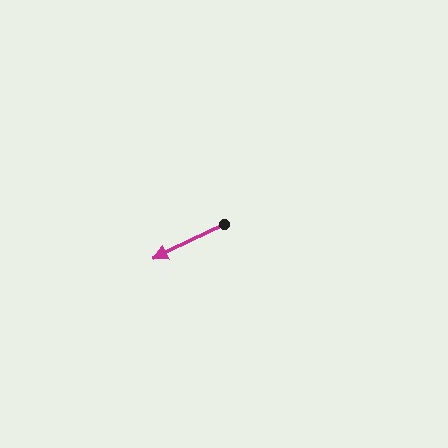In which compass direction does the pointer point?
Southwest.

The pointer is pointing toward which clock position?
Roughly 8 o'clock.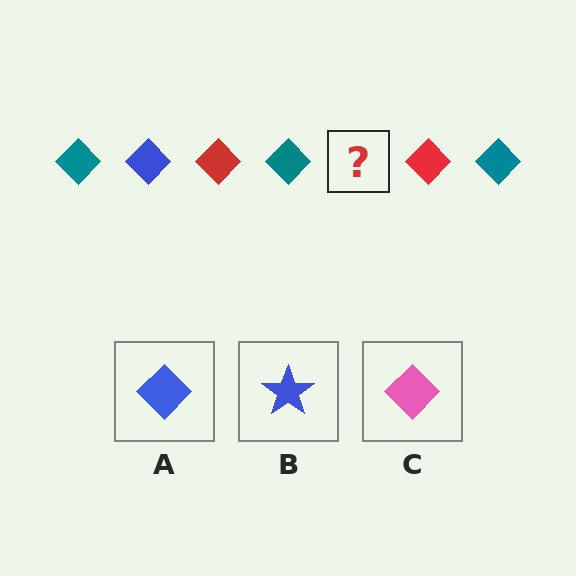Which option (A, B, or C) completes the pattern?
A.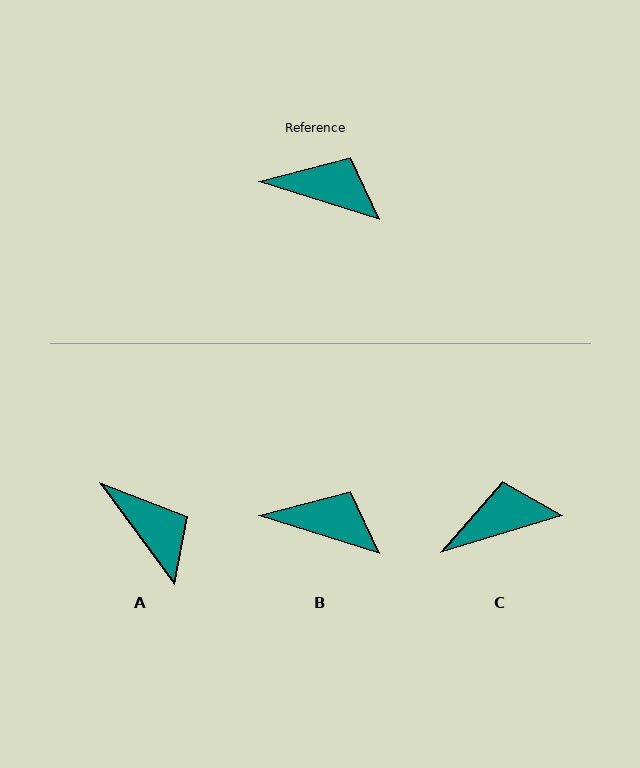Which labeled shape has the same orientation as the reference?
B.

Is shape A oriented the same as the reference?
No, it is off by about 36 degrees.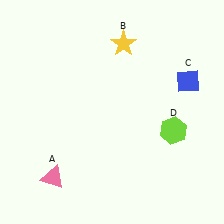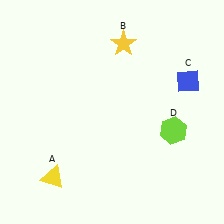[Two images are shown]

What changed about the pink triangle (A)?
In Image 1, A is pink. In Image 2, it changed to yellow.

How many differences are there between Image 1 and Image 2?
There is 1 difference between the two images.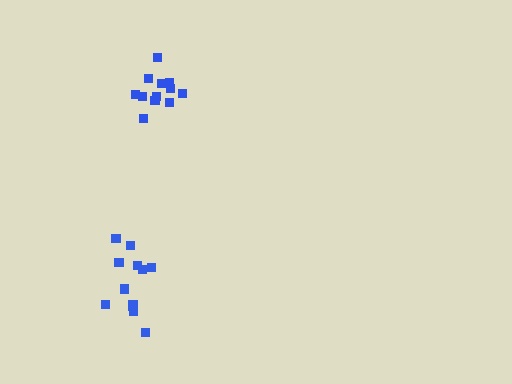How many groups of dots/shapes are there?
There are 2 groups.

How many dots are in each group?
Group 1: 12 dots, Group 2: 12 dots (24 total).